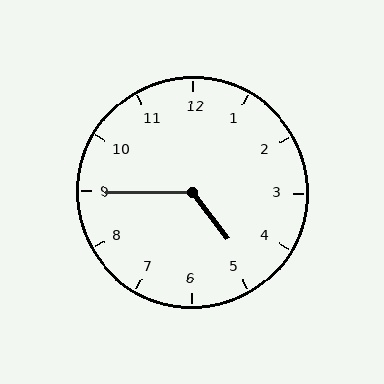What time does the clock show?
4:45.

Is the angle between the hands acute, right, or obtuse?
It is obtuse.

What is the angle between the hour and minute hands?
Approximately 128 degrees.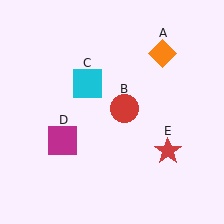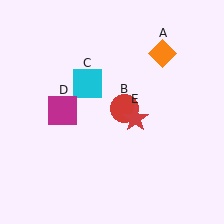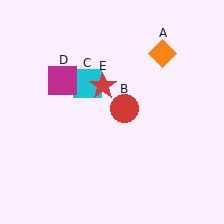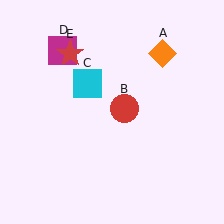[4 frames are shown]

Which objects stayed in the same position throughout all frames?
Orange diamond (object A) and red circle (object B) and cyan square (object C) remained stationary.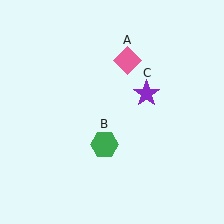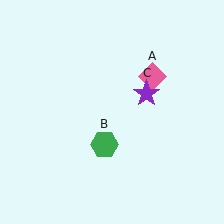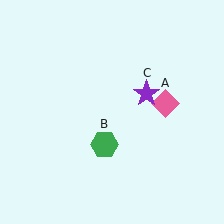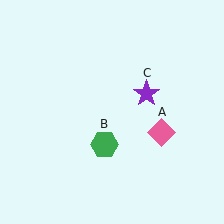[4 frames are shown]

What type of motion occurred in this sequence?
The pink diamond (object A) rotated clockwise around the center of the scene.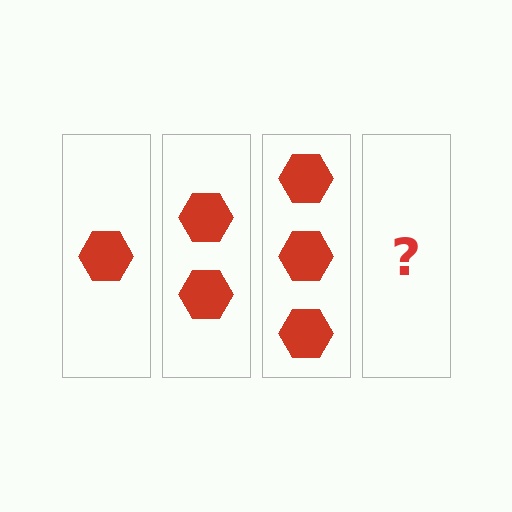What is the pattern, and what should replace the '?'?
The pattern is that each step adds one more hexagon. The '?' should be 4 hexagons.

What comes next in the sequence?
The next element should be 4 hexagons.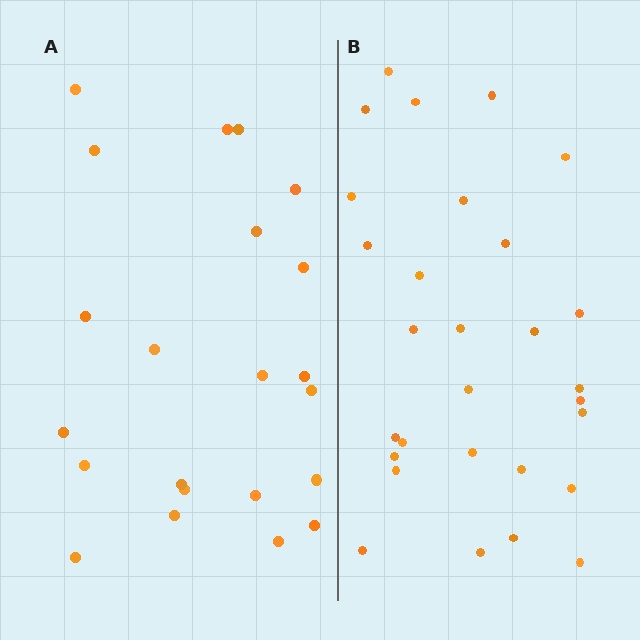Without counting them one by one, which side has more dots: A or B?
Region B (the right region) has more dots.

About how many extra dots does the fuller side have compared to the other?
Region B has roughly 8 or so more dots than region A.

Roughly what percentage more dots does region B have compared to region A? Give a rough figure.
About 30% more.